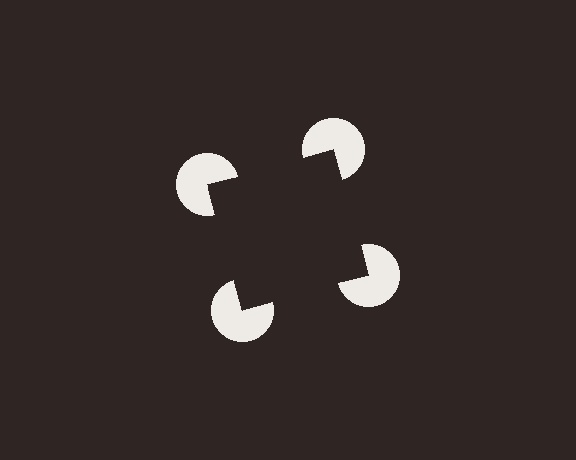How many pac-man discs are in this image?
There are 4 — one at each vertex of the illusory square.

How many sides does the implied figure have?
4 sides.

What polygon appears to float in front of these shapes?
An illusory square — its edges are inferred from the aligned wedge cuts in the pac-man discs, not physically drawn.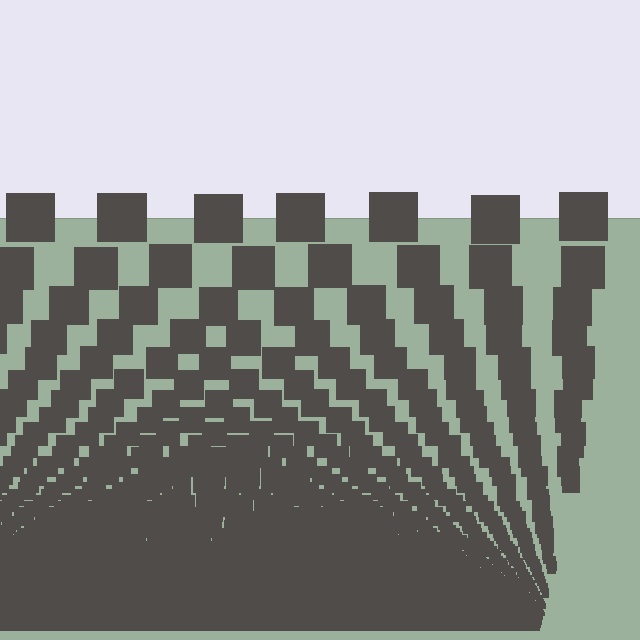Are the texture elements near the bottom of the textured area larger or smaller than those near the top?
Smaller. The gradient is inverted — elements near the bottom are smaller and denser.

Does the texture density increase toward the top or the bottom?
Density increases toward the bottom.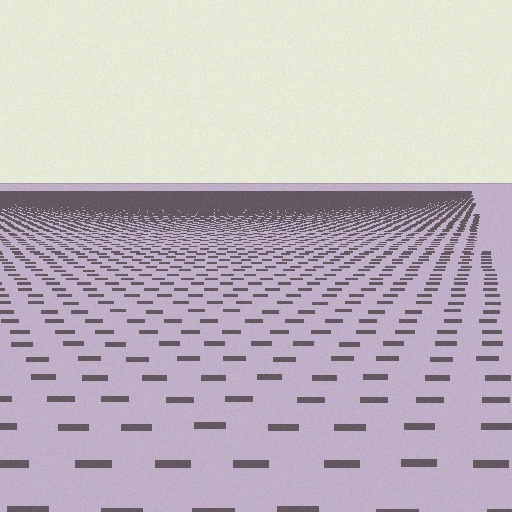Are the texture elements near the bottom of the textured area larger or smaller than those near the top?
Larger. Near the bottom, elements are closer to the viewer and appear at a bigger on-screen size.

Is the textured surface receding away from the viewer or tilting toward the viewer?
The surface is receding away from the viewer. Texture elements get smaller and denser toward the top.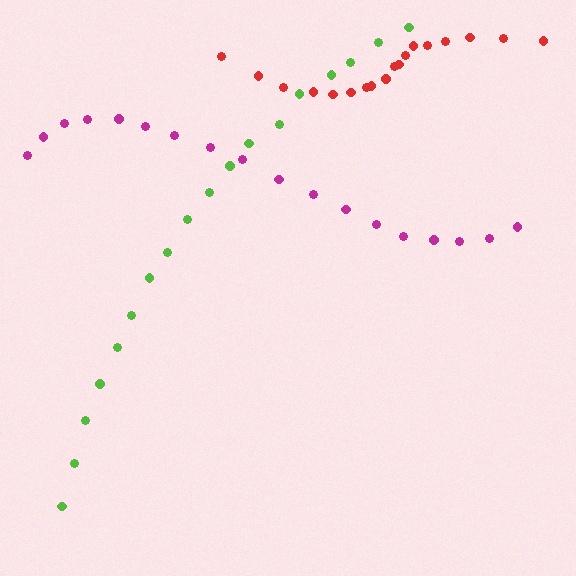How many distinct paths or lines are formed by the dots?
There are 3 distinct paths.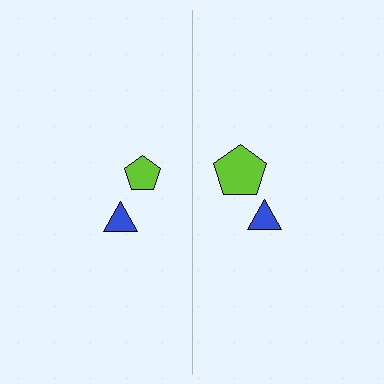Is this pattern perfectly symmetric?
No, the pattern is not perfectly symmetric. The lime pentagon on the right side has a different size than its mirror counterpart.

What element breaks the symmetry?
The lime pentagon on the right side has a different size than its mirror counterpart.